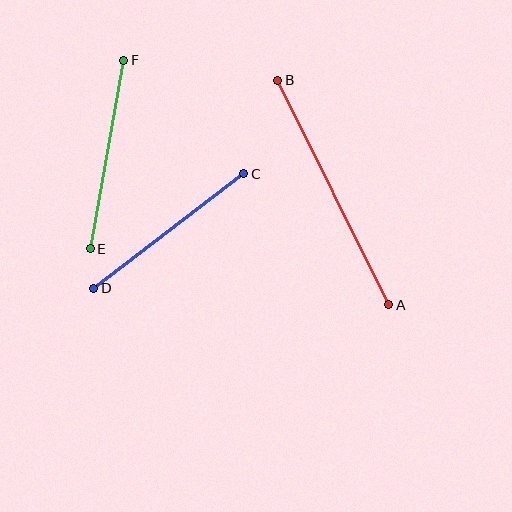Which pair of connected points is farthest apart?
Points A and B are farthest apart.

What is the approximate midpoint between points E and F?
The midpoint is at approximately (107, 155) pixels.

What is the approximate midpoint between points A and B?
The midpoint is at approximately (333, 193) pixels.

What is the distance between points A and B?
The distance is approximately 250 pixels.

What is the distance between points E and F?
The distance is approximately 191 pixels.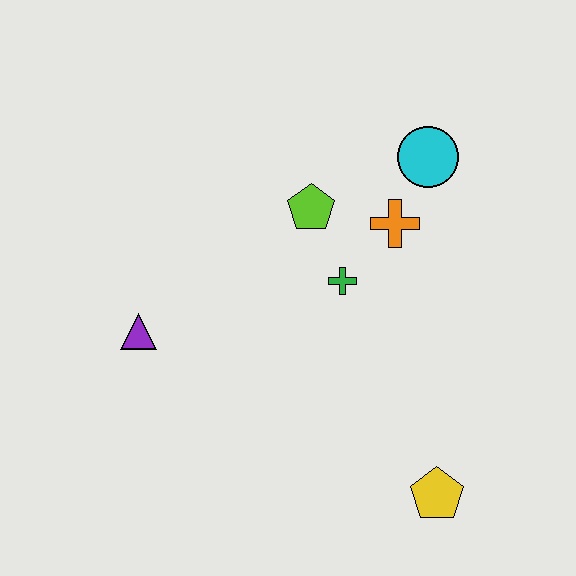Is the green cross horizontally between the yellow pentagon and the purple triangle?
Yes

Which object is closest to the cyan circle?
The orange cross is closest to the cyan circle.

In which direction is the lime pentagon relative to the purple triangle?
The lime pentagon is to the right of the purple triangle.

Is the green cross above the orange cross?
No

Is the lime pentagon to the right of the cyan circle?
No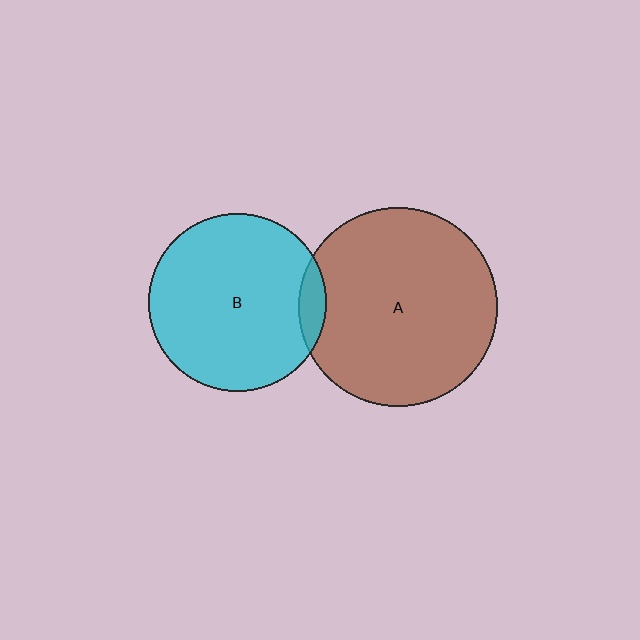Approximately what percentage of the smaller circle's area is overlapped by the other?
Approximately 5%.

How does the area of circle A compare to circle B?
Approximately 1.2 times.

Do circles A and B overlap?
Yes.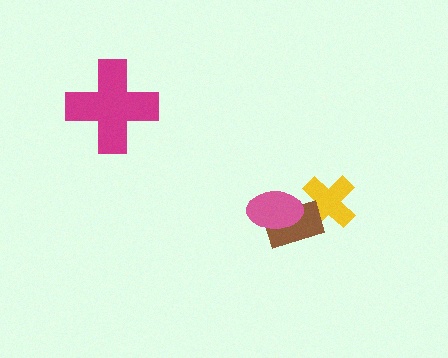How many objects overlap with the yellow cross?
1 object overlaps with the yellow cross.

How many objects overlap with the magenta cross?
0 objects overlap with the magenta cross.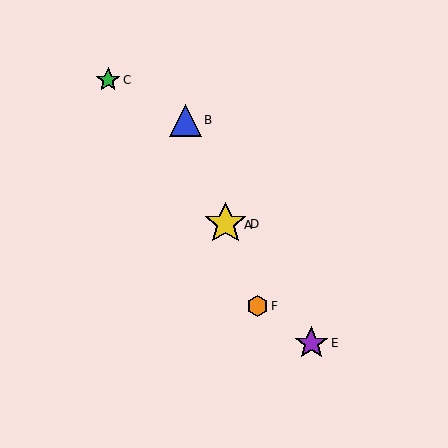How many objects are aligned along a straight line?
4 objects (A, B, D, F) are aligned along a straight line.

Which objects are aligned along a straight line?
Objects A, B, D, F are aligned along a straight line.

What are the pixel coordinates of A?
Object A is at (226, 225).